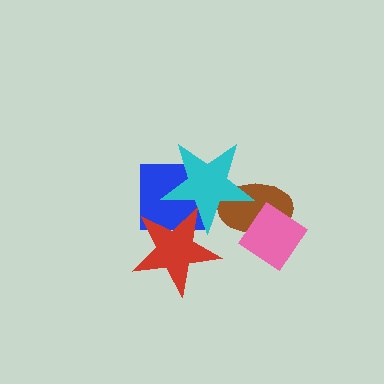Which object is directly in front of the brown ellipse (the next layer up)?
The pink diamond is directly in front of the brown ellipse.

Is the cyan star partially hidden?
Yes, it is partially covered by another shape.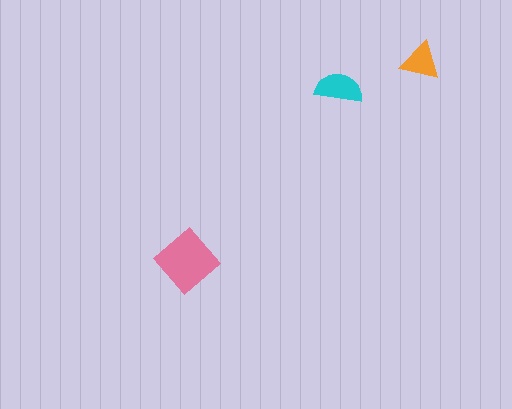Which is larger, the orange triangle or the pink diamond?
The pink diamond.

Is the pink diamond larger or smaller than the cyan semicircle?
Larger.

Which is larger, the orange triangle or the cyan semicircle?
The cyan semicircle.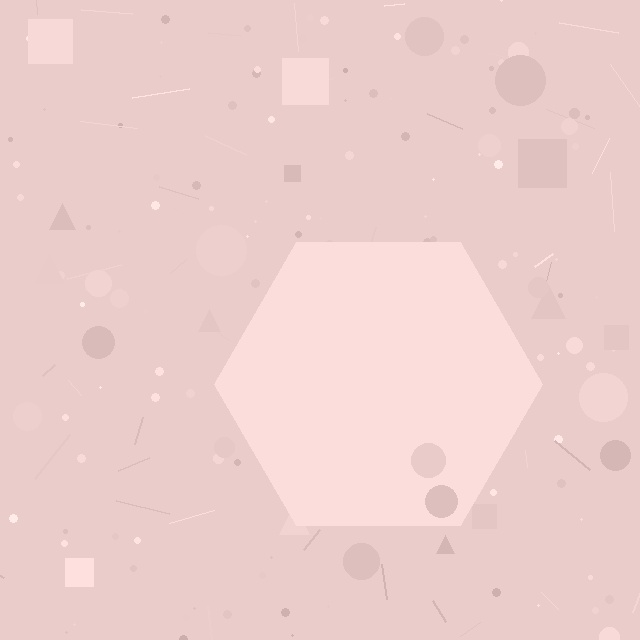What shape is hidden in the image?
A hexagon is hidden in the image.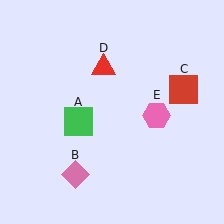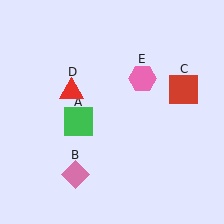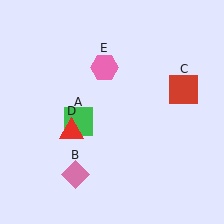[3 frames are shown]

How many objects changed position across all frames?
2 objects changed position: red triangle (object D), pink hexagon (object E).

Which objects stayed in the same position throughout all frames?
Green square (object A) and pink diamond (object B) and red square (object C) remained stationary.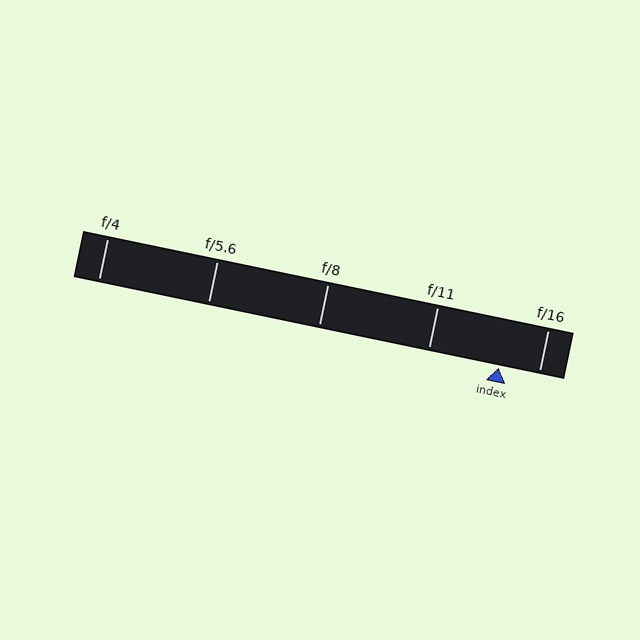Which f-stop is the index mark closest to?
The index mark is closest to f/16.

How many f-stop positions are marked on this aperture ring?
There are 5 f-stop positions marked.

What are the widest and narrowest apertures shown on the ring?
The widest aperture shown is f/4 and the narrowest is f/16.